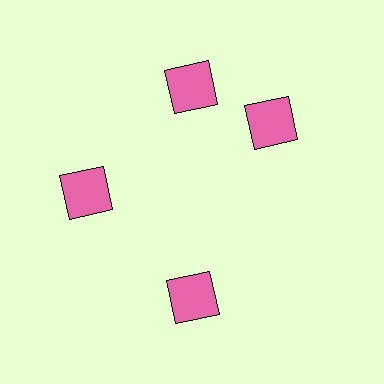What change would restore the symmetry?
The symmetry would be restored by rotating it back into even spacing with its neighbors so that all 4 squares sit at equal angles and equal distance from the center.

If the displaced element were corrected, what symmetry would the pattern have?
It would have 4-fold rotational symmetry — the pattern would map onto itself every 90 degrees.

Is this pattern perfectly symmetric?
No. The 4 pink squares are arranged in a ring, but one element near the 3 o'clock position is rotated out of alignment along the ring, breaking the 4-fold rotational symmetry.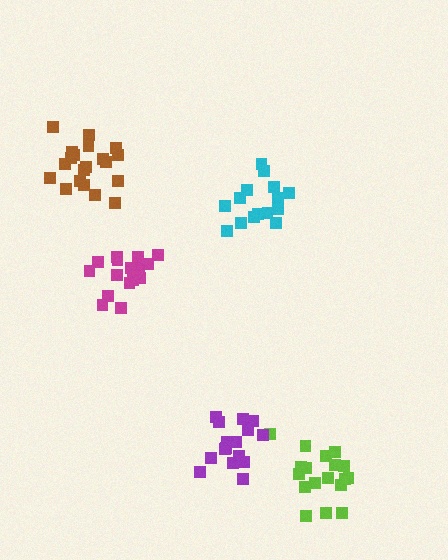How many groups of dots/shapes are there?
There are 5 groups.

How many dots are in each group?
Group 1: 18 dots, Group 2: 20 dots, Group 3: 17 dots, Group 4: 17 dots, Group 5: 16 dots (88 total).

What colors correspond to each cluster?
The clusters are colored: lime, brown, cyan, magenta, purple.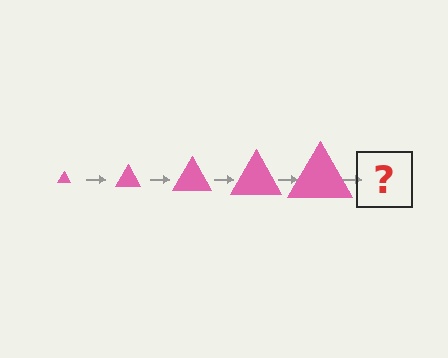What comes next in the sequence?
The next element should be a pink triangle, larger than the previous one.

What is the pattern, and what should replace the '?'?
The pattern is that the triangle gets progressively larger each step. The '?' should be a pink triangle, larger than the previous one.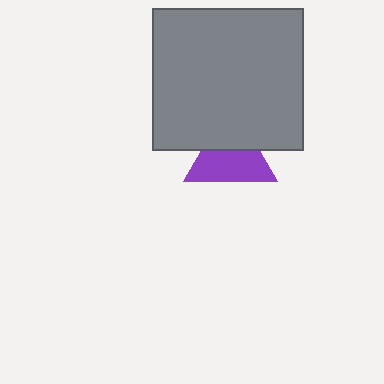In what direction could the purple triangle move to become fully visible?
The purple triangle could move down. That would shift it out from behind the gray rectangle entirely.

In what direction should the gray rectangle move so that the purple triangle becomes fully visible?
The gray rectangle should move up. That is the shortest direction to clear the overlap and leave the purple triangle fully visible.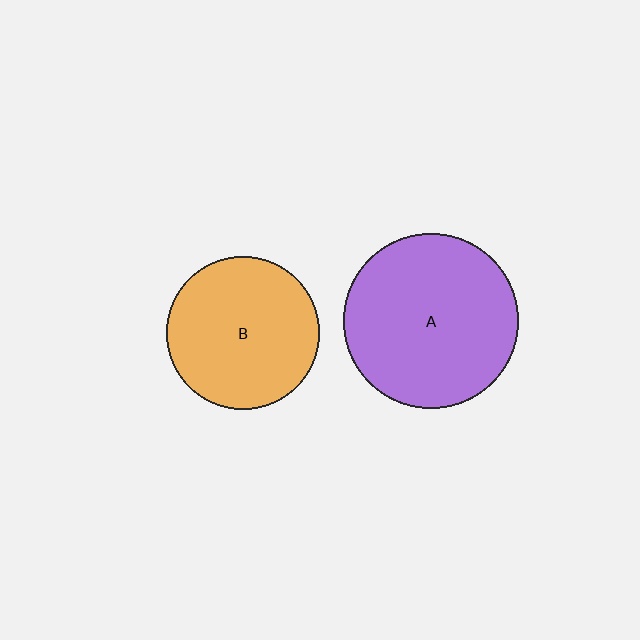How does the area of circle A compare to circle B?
Approximately 1.3 times.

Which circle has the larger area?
Circle A (purple).